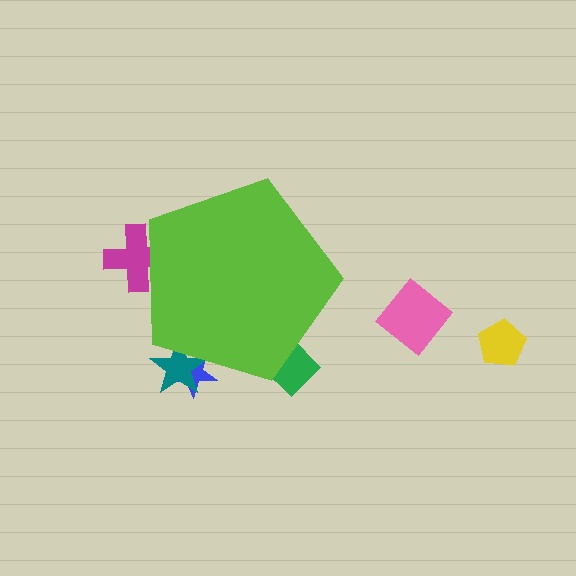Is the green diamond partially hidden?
Yes, the green diamond is partially hidden behind the lime pentagon.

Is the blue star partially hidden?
Yes, the blue star is partially hidden behind the lime pentagon.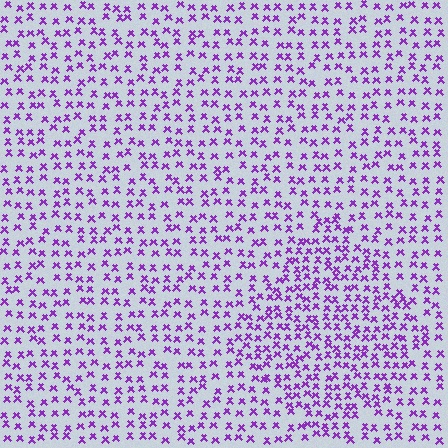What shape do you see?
I see a diamond.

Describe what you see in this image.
The image contains small purple elements arranged at two different densities. A diamond-shaped region is visible where the elements are more densely packed than the surrounding area.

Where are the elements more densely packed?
The elements are more densely packed inside the diamond boundary.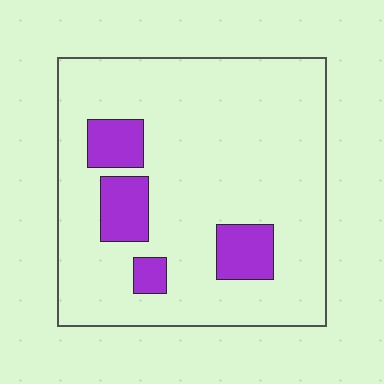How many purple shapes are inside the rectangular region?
4.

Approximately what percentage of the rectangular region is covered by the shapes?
Approximately 15%.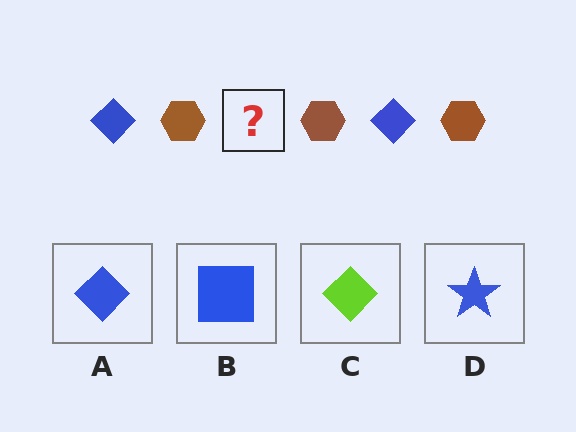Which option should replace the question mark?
Option A.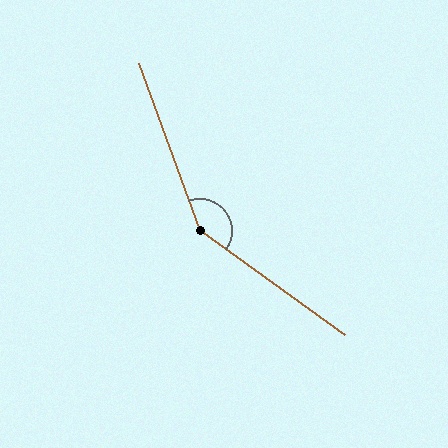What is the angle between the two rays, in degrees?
Approximately 146 degrees.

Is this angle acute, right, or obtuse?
It is obtuse.